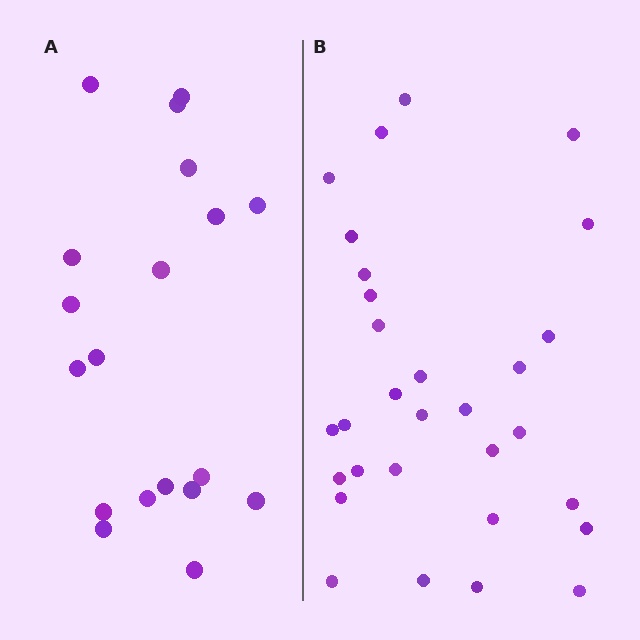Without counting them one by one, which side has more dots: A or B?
Region B (the right region) has more dots.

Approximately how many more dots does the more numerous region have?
Region B has roughly 12 or so more dots than region A.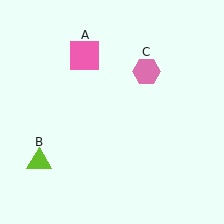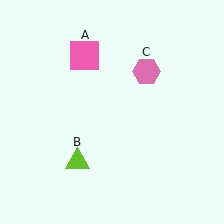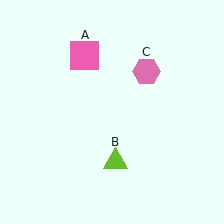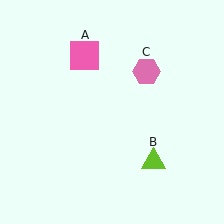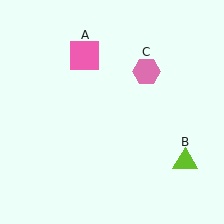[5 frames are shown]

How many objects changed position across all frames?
1 object changed position: lime triangle (object B).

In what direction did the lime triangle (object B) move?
The lime triangle (object B) moved right.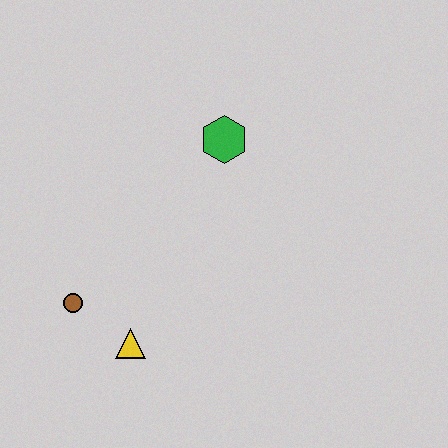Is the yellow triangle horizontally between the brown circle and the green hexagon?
Yes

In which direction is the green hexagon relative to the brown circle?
The green hexagon is above the brown circle.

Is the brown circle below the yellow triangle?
No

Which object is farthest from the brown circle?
The green hexagon is farthest from the brown circle.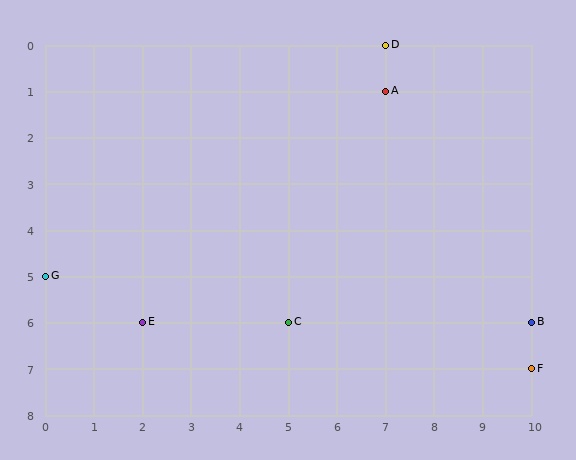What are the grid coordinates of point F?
Point F is at grid coordinates (10, 7).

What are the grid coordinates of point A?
Point A is at grid coordinates (7, 1).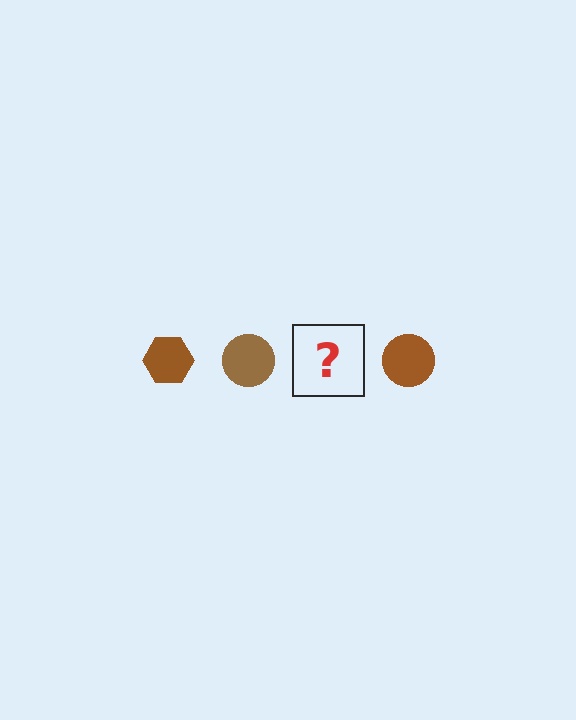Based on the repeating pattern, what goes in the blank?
The blank should be a brown hexagon.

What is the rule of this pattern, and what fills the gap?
The rule is that the pattern cycles through hexagon, circle shapes in brown. The gap should be filled with a brown hexagon.